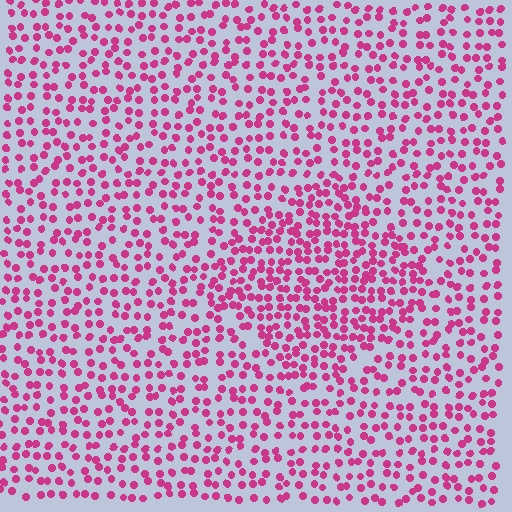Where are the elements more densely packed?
The elements are more densely packed inside the diamond boundary.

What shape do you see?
I see a diamond.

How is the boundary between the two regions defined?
The boundary is defined by a change in element density (approximately 1.6x ratio). All elements are the same color, size, and shape.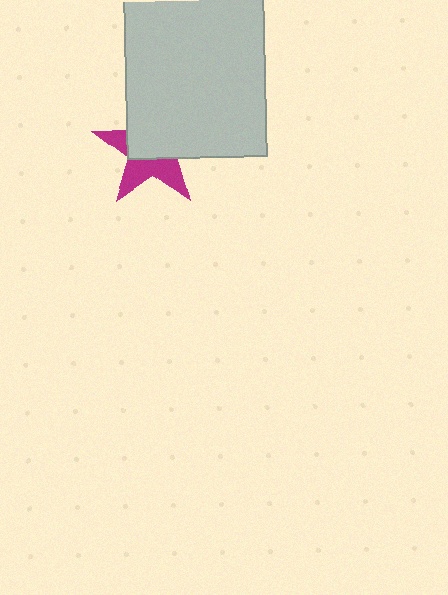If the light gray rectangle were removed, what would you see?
You would see the complete magenta star.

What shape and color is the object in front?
The object in front is a light gray rectangle.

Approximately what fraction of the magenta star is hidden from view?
Roughly 56% of the magenta star is hidden behind the light gray rectangle.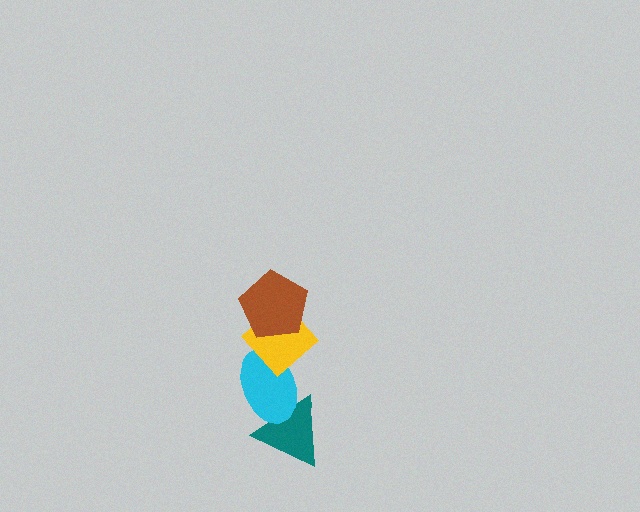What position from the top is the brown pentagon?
The brown pentagon is 1st from the top.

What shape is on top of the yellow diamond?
The brown pentagon is on top of the yellow diamond.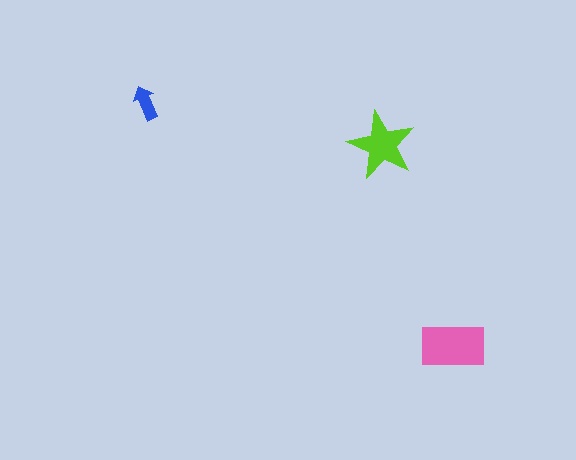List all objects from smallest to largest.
The blue arrow, the lime star, the pink rectangle.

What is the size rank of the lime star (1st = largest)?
2nd.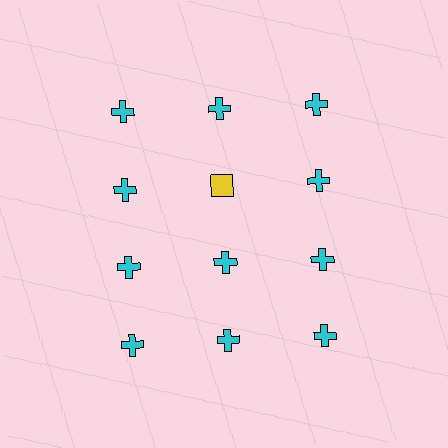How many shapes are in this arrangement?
There are 12 shapes arranged in a grid pattern.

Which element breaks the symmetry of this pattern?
The yellow square in the second row, second from left column breaks the symmetry. All other shapes are cyan crosses.